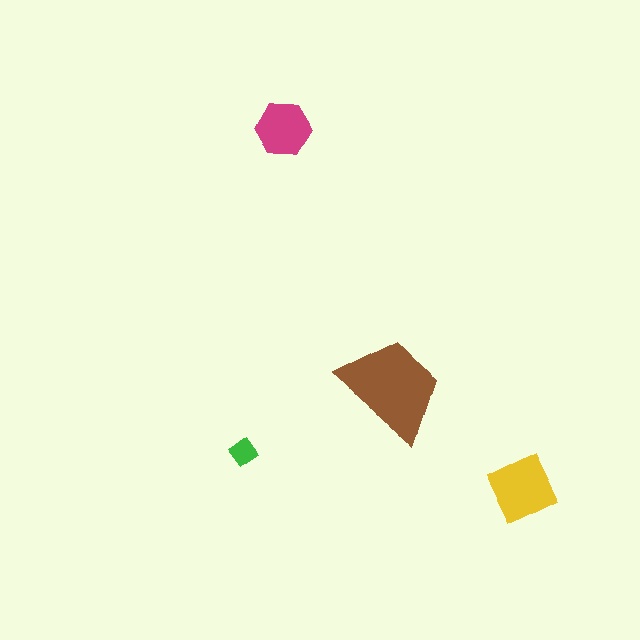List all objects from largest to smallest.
The brown trapezoid, the yellow square, the magenta hexagon, the green diamond.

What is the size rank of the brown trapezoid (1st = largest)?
1st.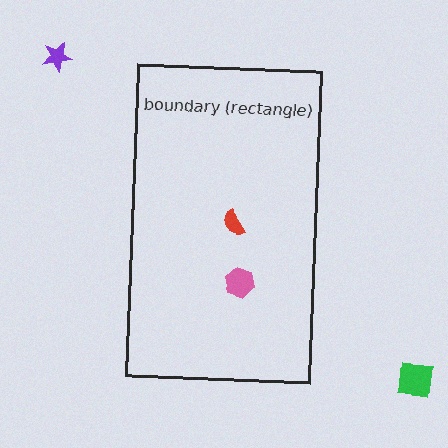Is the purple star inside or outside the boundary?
Outside.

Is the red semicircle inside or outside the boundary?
Inside.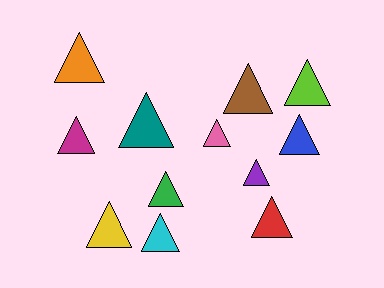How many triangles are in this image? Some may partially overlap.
There are 12 triangles.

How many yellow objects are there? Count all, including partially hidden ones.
There is 1 yellow object.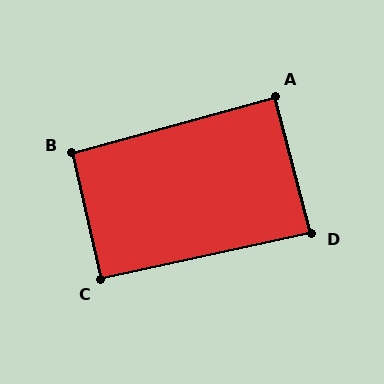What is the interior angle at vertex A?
Approximately 90 degrees (approximately right).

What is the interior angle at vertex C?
Approximately 90 degrees (approximately right).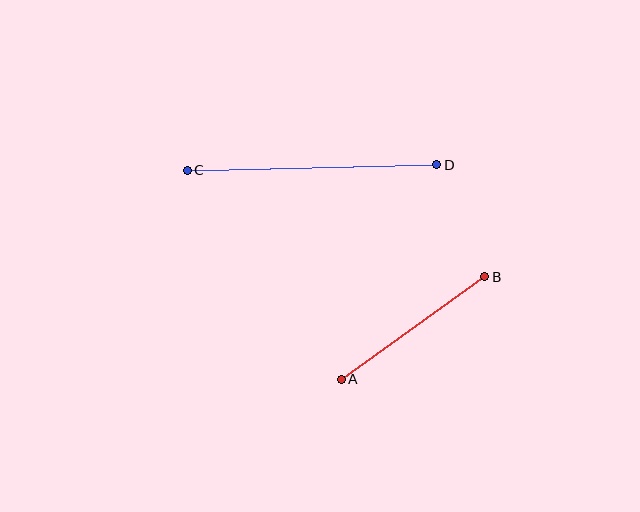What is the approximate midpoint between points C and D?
The midpoint is at approximately (312, 168) pixels.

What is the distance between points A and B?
The distance is approximately 176 pixels.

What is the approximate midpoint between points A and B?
The midpoint is at approximately (413, 328) pixels.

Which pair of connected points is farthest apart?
Points C and D are farthest apart.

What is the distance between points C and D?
The distance is approximately 250 pixels.